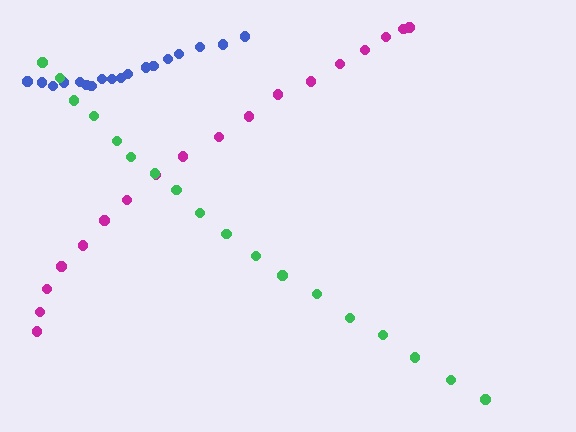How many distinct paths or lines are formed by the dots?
There are 3 distinct paths.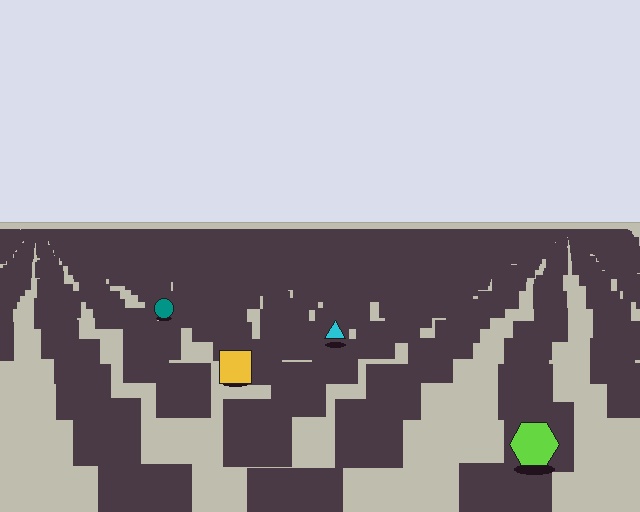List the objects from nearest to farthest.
From nearest to farthest: the lime hexagon, the yellow square, the cyan triangle, the teal circle.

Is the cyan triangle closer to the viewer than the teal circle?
Yes. The cyan triangle is closer — you can tell from the texture gradient: the ground texture is coarser near it.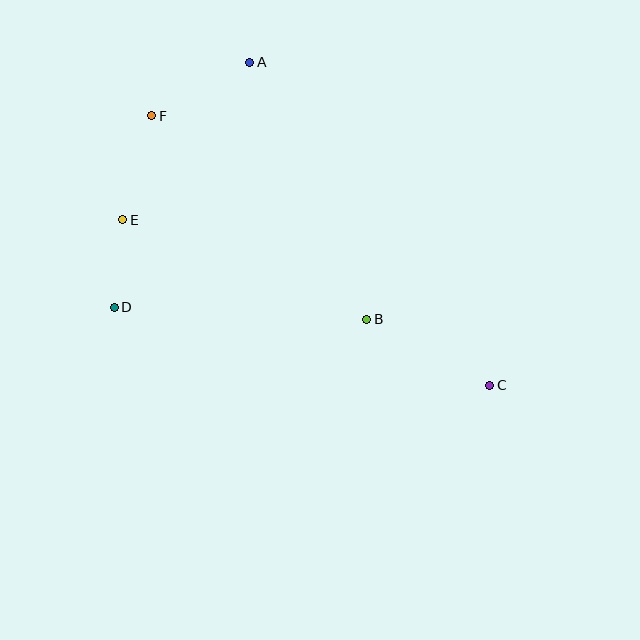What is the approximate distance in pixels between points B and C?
The distance between B and C is approximately 140 pixels.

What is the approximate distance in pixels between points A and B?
The distance between A and B is approximately 282 pixels.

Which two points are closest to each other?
Points D and E are closest to each other.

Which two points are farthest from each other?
Points C and F are farthest from each other.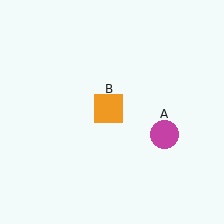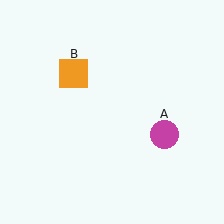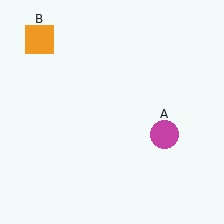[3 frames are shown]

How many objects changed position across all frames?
1 object changed position: orange square (object B).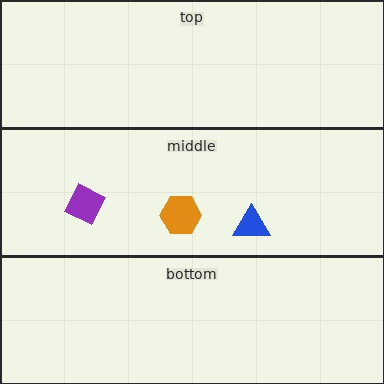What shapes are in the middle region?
The blue triangle, the orange hexagon, the purple diamond.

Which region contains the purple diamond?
The middle region.